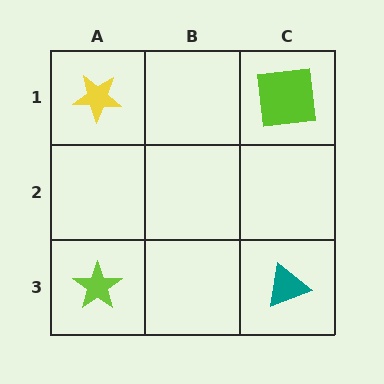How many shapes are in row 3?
2 shapes.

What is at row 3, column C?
A teal triangle.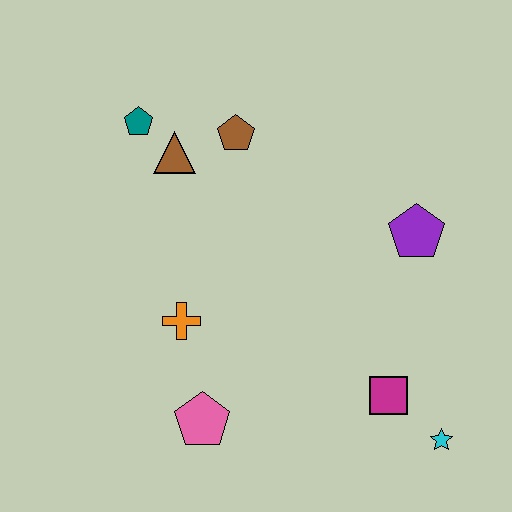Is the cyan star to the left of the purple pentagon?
No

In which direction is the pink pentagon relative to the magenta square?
The pink pentagon is to the left of the magenta square.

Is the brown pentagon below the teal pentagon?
Yes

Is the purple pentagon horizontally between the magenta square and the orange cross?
No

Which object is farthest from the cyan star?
The teal pentagon is farthest from the cyan star.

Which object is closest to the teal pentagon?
The brown triangle is closest to the teal pentagon.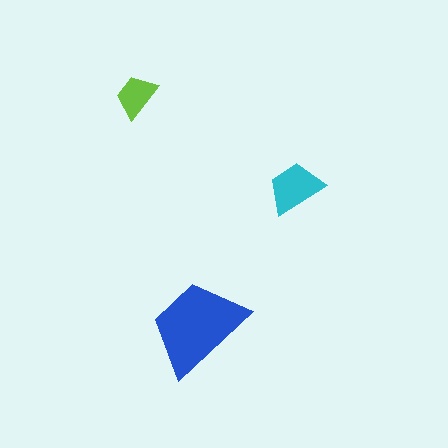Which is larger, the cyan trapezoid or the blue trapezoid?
The blue one.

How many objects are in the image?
There are 3 objects in the image.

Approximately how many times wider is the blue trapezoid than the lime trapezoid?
About 2.5 times wider.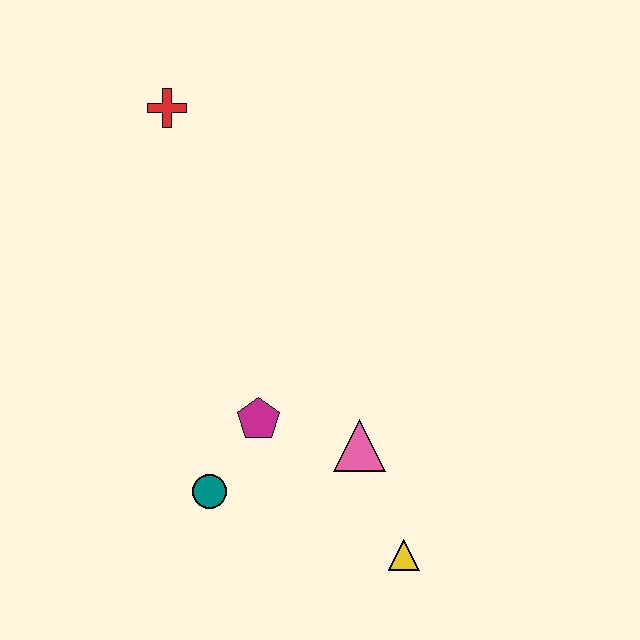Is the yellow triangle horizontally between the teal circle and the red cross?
No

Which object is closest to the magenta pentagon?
The teal circle is closest to the magenta pentagon.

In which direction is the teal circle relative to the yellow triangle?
The teal circle is to the left of the yellow triangle.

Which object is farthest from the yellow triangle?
The red cross is farthest from the yellow triangle.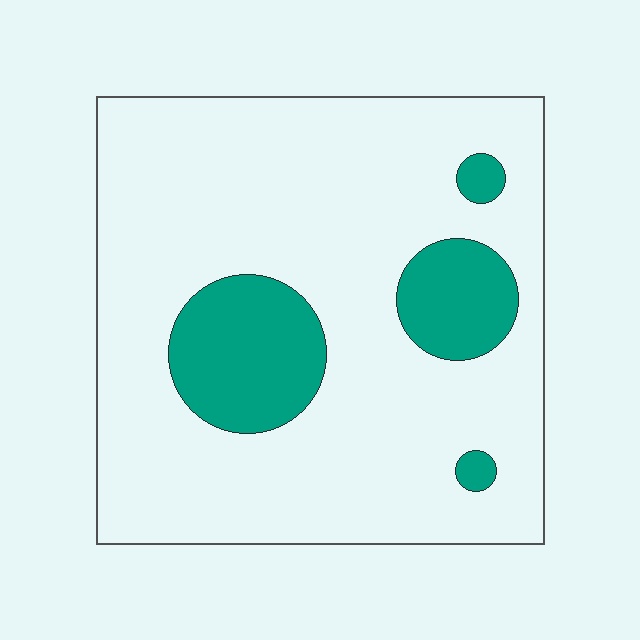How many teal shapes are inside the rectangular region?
4.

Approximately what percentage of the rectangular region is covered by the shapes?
Approximately 15%.